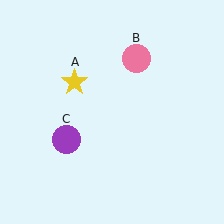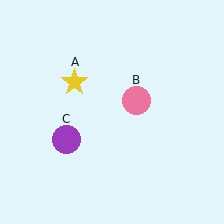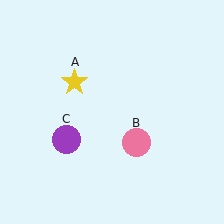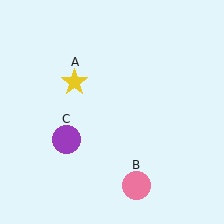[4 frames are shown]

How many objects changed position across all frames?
1 object changed position: pink circle (object B).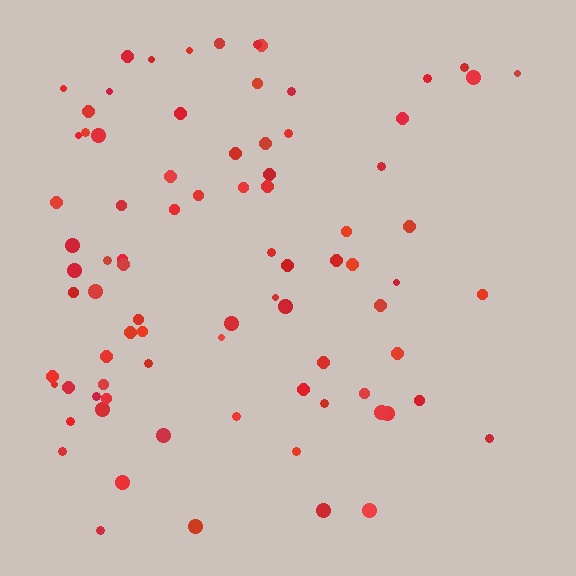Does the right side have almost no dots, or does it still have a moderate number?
Still a moderate number, just noticeably fewer than the left.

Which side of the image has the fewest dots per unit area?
The right.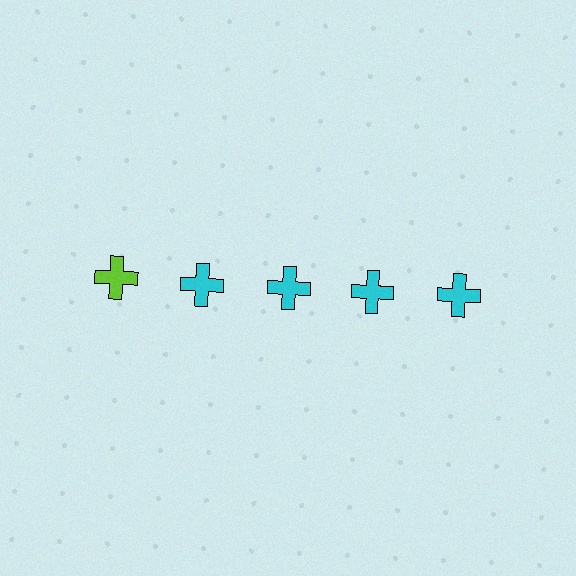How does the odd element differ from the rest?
It has a different color: lime instead of cyan.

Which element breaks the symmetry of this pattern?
The lime cross in the top row, leftmost column breaks the symmetry. All other shapes are cyan crosses.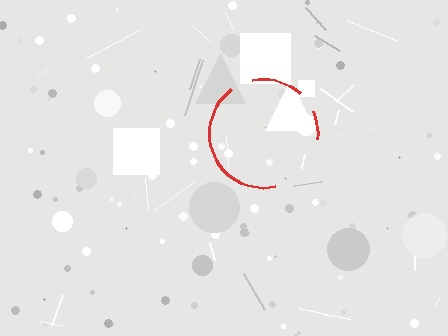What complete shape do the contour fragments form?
The contour fragments form a circle.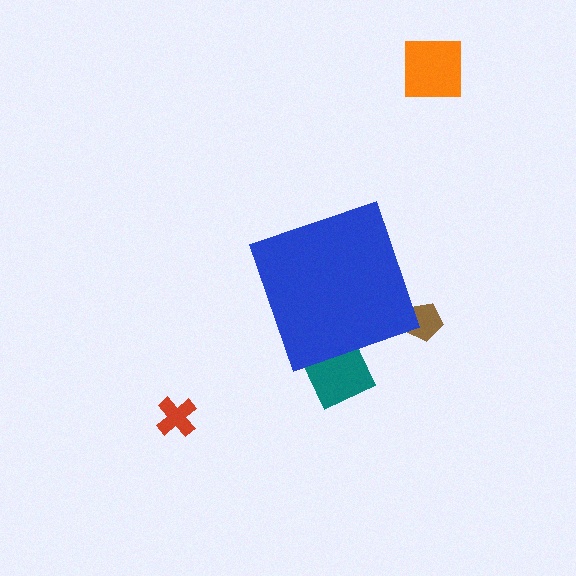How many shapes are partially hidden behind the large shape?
2 shapes are partially hidden.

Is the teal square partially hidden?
Yes, the teal square is partially hidden behind the blue diamond.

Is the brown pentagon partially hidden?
Yes, the brown pentagon is partially hidden behind the blue diamond.